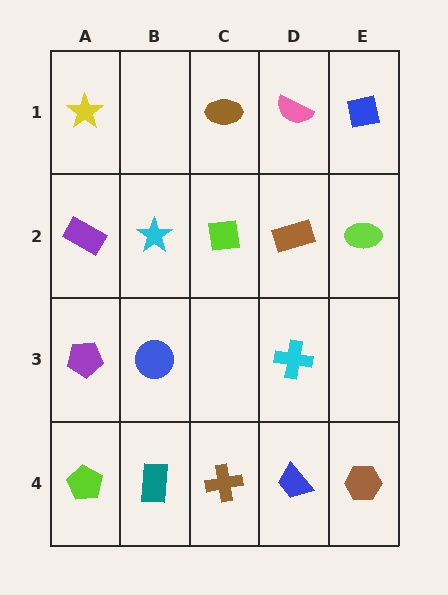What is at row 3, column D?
A cyan cross.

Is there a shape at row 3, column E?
No, that cell is empty.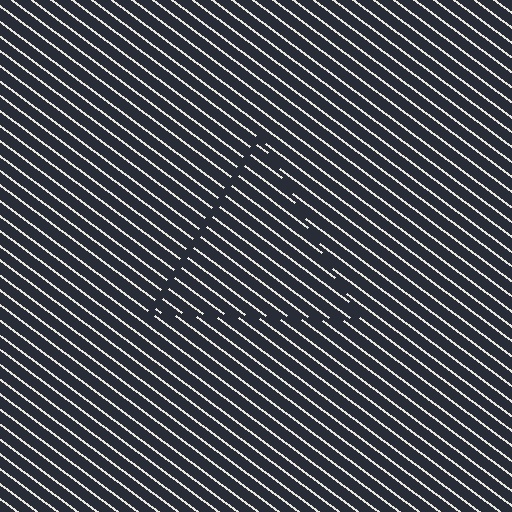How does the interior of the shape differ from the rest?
The interior of the shape contains the same grating, shifted by half a period — the contour is defined by the phase discontinuity where line-ends from the inner and outer gratings abut.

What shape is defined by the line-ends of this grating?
An illusory triangle. The interior of the shape contains the same grating, shifted by half a period — the contour is defined by the phase discontinuity where line-ends from the inner and outer gratings abut.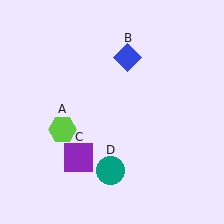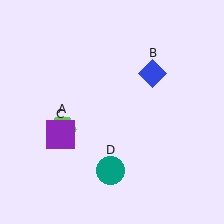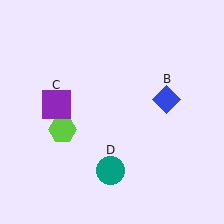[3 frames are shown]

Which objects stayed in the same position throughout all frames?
Lime hexagon (object A) and teal circle (object D) remained stationary.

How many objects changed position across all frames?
2 objects changed position: blue diamond (object B), purple square (object C).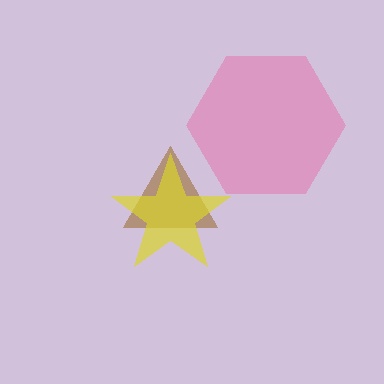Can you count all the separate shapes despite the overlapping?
Yes, there are 3 separate shapes.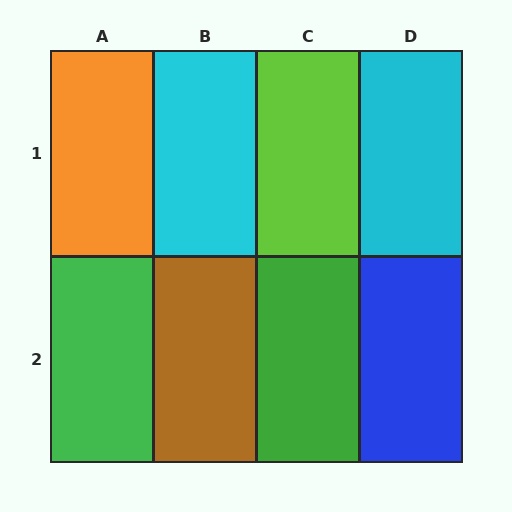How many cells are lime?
1 cell is lime.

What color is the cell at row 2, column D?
Blue.